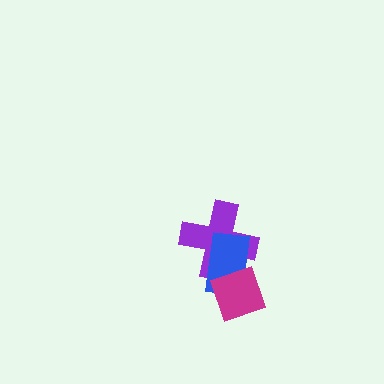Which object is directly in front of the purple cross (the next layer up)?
The blue rectangle is directly in front of the purple cross.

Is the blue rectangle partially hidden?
Yes, it is partially covered by another shape.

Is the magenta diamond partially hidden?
No, no other shape covers it.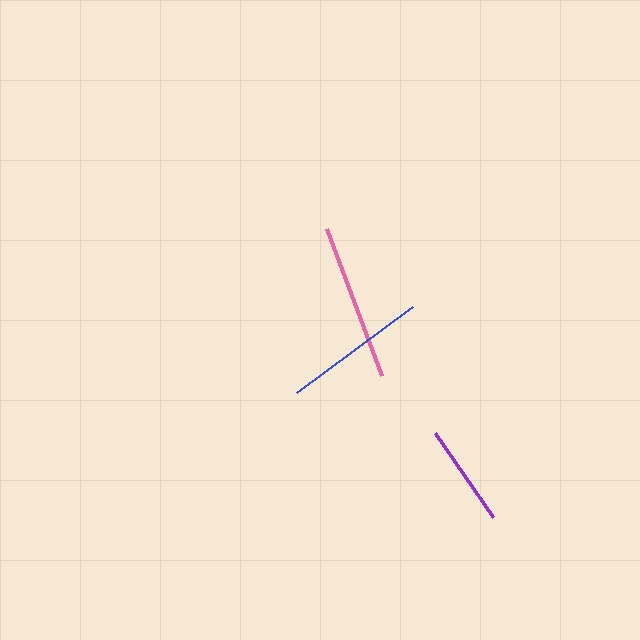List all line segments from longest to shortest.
From longest to shortest: pink, blue, purple.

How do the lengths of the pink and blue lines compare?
The pink and blue lines are approximately the same length.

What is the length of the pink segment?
The pink segment is approximately 157 pixels long.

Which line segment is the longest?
The pink line is the longest at approximately 157 pixels.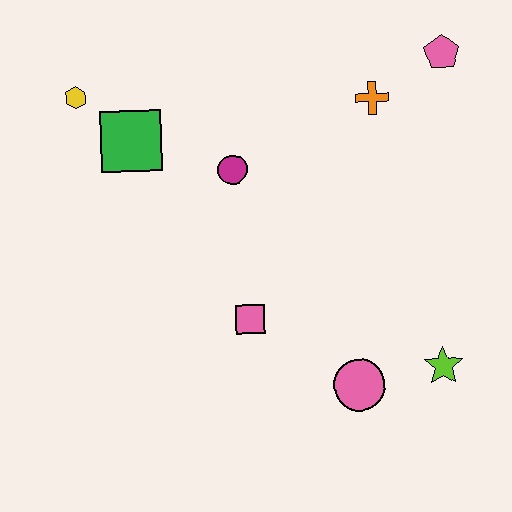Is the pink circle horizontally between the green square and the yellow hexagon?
No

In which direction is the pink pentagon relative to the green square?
The pink pentagon is to the right of the green square.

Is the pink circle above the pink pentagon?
No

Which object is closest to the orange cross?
The pink pentagon is closest to the orange cross.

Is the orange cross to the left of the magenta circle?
No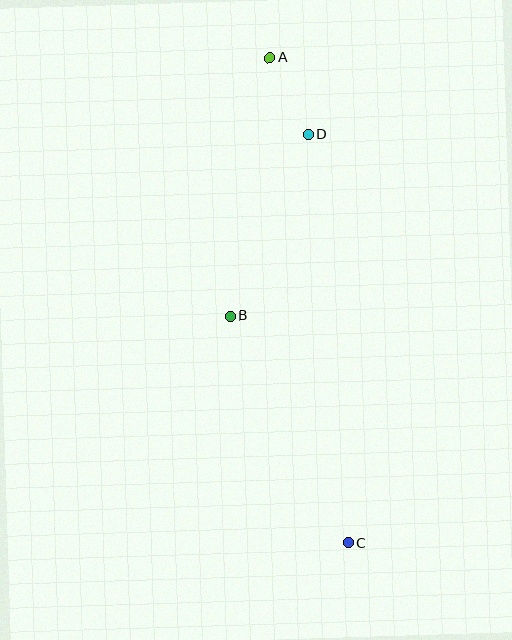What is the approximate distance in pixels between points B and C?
The distance between B and C is approximately 256 pixels.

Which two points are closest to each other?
Points A and D are closest to each other.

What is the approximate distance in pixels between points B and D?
The distance between B and D is approximately 198 pixels.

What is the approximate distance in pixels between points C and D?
The distance between C and D is approximately 411 pixels.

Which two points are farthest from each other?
Points A and C are farthest from each other.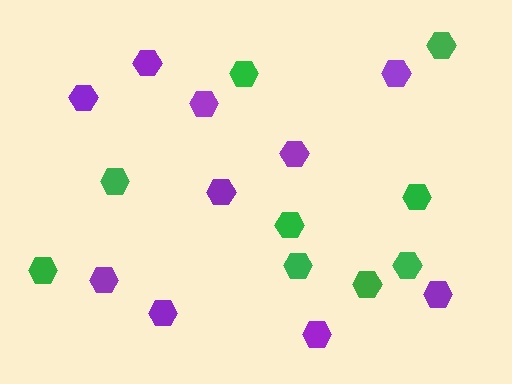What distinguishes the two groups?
There are 2 groups: one group of green hexagons (9) and one group of purple hexagons (10).